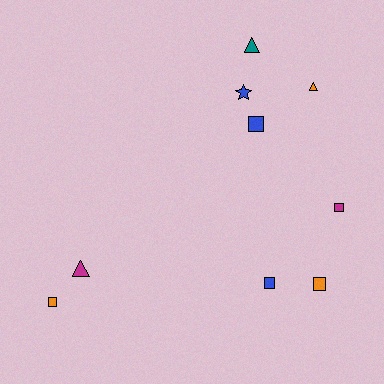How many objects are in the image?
There are 9 objects.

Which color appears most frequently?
Blue, with 3 objects.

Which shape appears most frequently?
Square, with 5 objects.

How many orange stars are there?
There are no orange stars.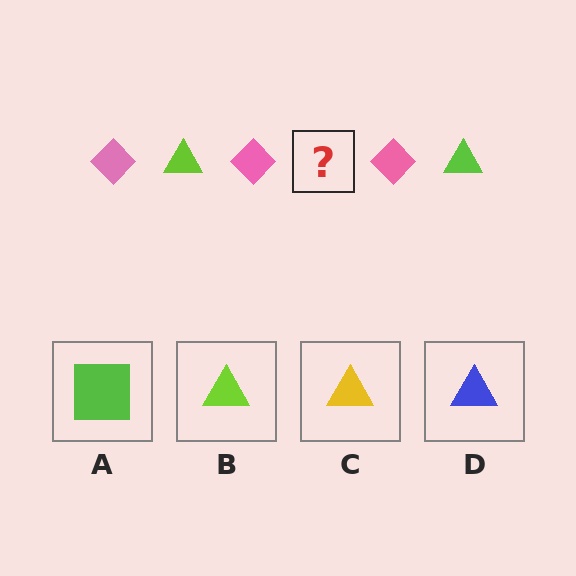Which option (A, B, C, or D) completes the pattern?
B.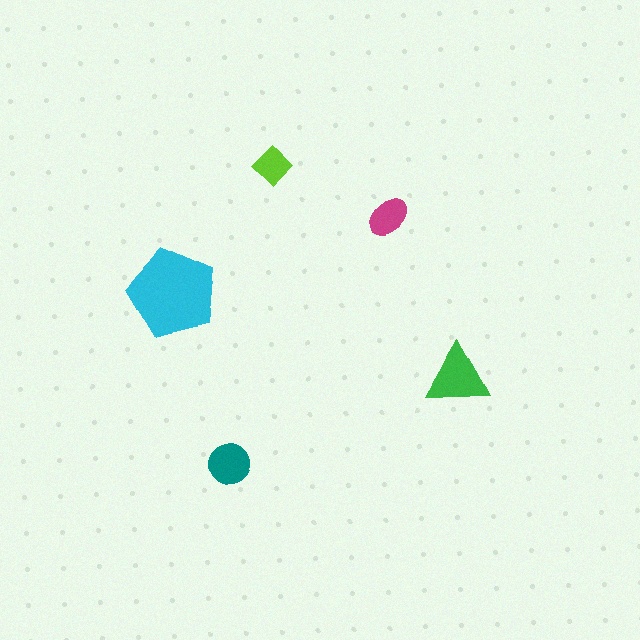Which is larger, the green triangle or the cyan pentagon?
The cyan pentagon.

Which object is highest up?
The lime diamond is topmost.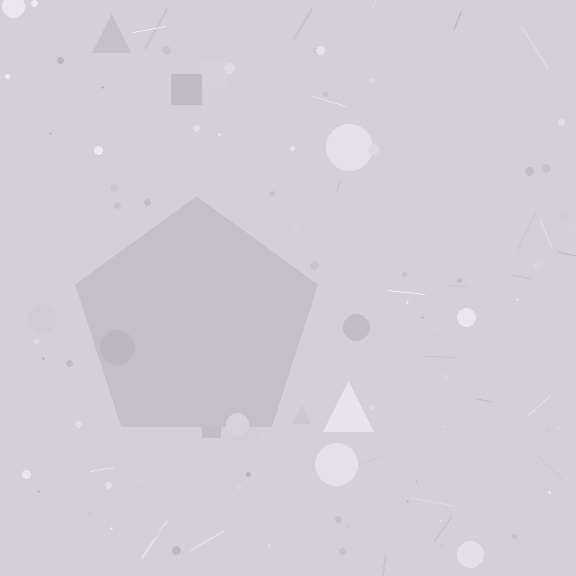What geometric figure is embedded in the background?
A pentagon is embedded in the background.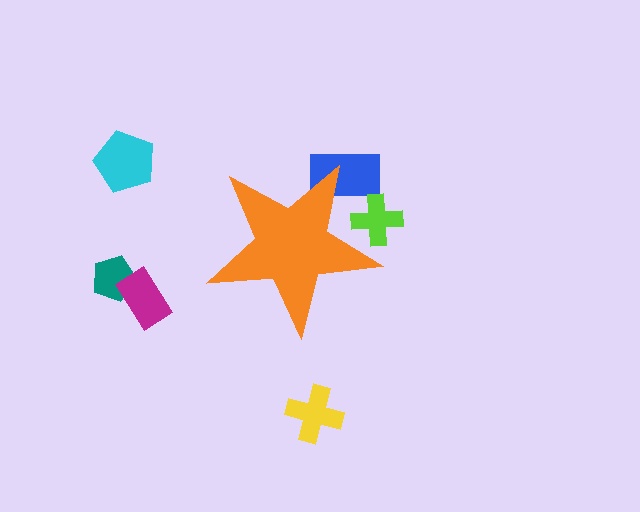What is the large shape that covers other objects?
An orange star.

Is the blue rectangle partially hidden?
Yes, the blue rectangle is partially hidden behind the orange star.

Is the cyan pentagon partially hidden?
No, the cyan pentagon is fully visible.